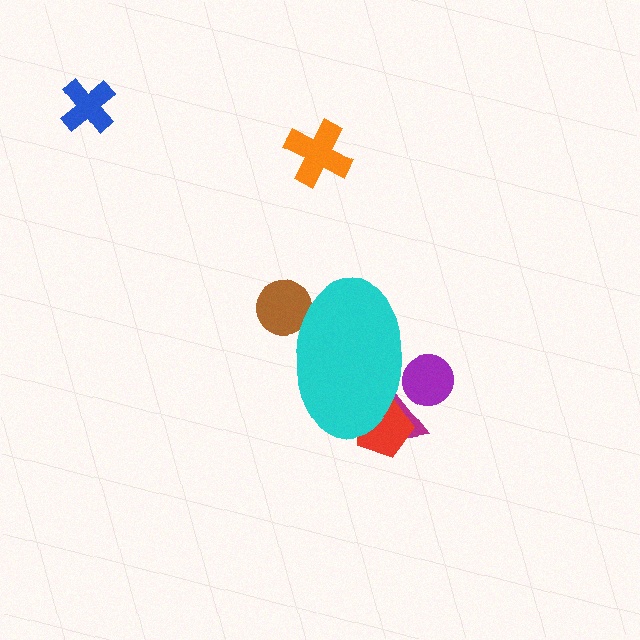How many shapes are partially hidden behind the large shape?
4 shapes are partially hidden.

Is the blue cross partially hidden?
No, the blue cross is fully visible.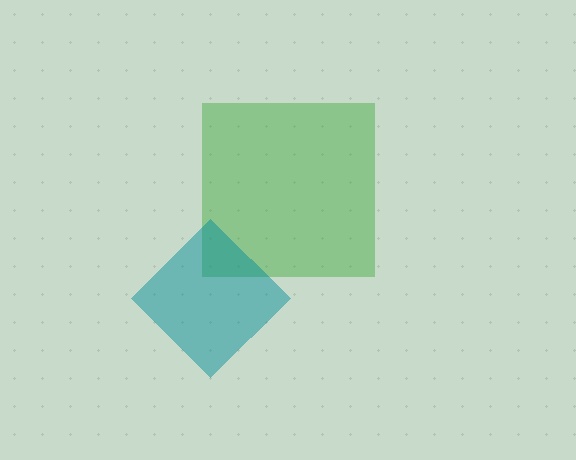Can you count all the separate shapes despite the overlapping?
Yes, there are 2 separate shapes.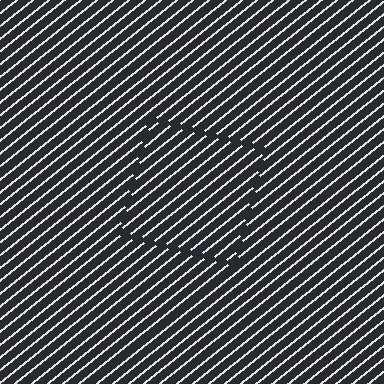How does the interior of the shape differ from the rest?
The interior of the shape contains the same grating, shifted by half a period — the contour is defined by the phase discontinuity where line-ends from the inner and outer gratings abut.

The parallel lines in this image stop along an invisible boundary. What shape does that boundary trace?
An illusory square. The interior of the shape contains the same grating, shifted by half a period — the contour is defined by the phase discontinuity where line-ends from the inner and outer gratings abut.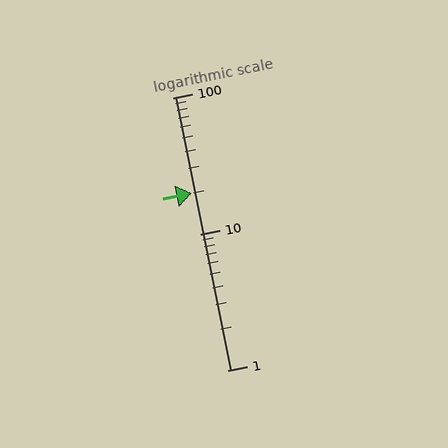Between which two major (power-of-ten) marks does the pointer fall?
The pointer is between 10 and 100.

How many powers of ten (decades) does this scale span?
The scale spans 2 decades, from 1 to 100.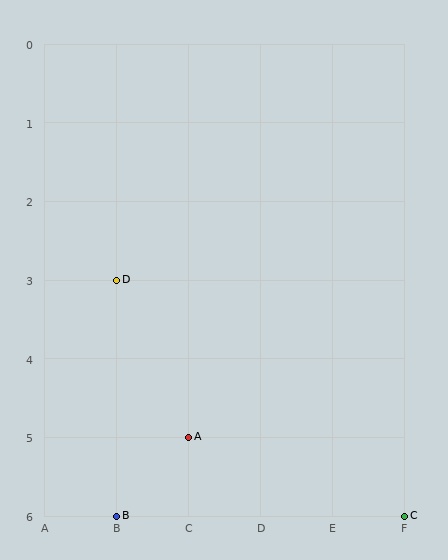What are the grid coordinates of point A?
Point A is at grid coordinates (C, 5).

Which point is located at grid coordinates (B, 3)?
Point D is at (B, 3).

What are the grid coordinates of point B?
Point B is at grid coordinates (B, 6).